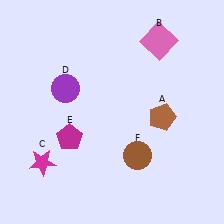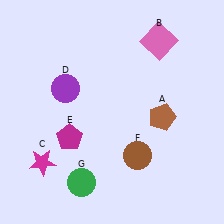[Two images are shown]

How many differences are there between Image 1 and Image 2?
There is 1 difference between the two images.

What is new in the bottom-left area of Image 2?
A green circle (G) was added in the bottom-left area of Image 2.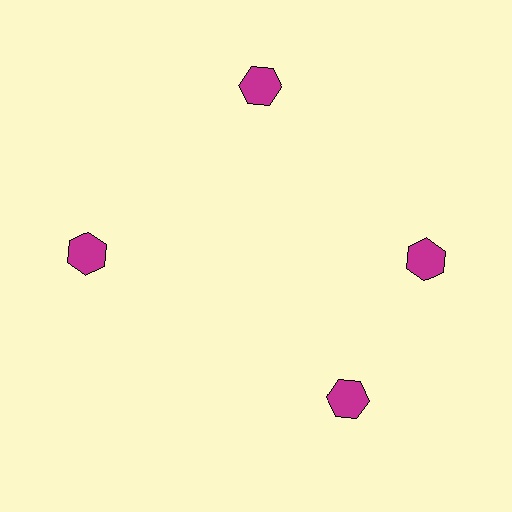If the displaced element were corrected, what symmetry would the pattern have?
It would have 4-fold rotational symmetry — the pattern would map onto itself every 90 degrees.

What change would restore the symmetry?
The symmetry would be restored by rotating it back into even spacing with its neighbors so that all 4 hexagons sit at equal angles and equal distance from the center.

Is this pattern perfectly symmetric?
No. The 4 magenta hexagons are arranged in a ring, but one element near the 6 o'clock position is rotated out of alignment along the ring, breaking the 4-fold rotational symmetry.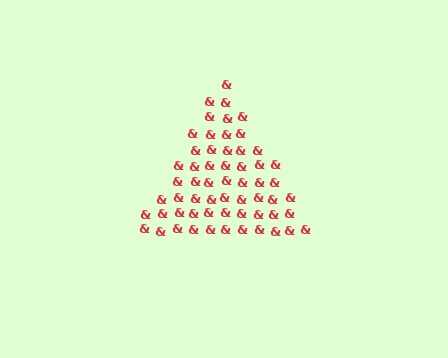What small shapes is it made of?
It is made of small ampersands.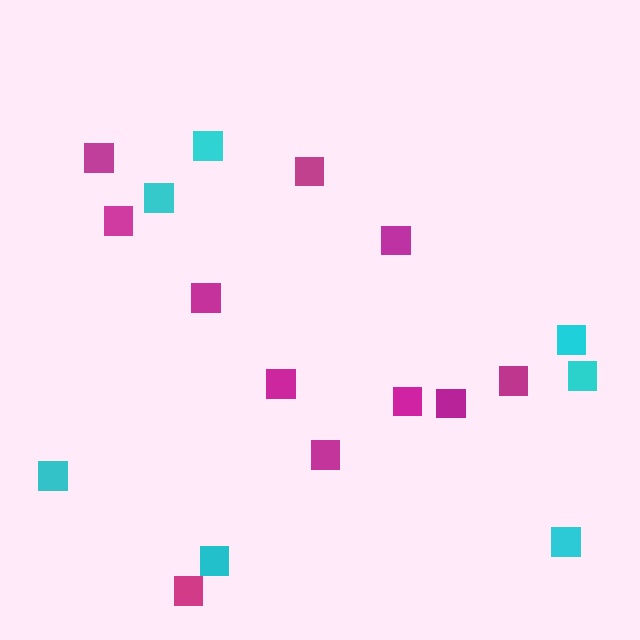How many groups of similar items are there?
There are 2 groups: one group of cyan squares (7) and one group of magenta squares (11).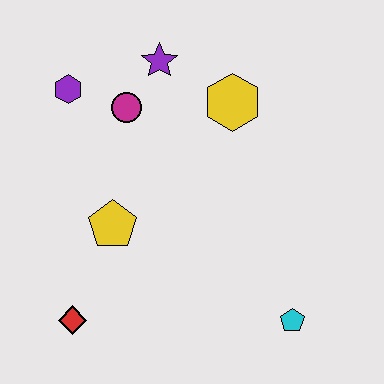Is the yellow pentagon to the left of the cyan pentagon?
Yes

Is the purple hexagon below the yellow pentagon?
No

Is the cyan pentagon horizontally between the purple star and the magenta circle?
No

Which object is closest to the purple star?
The magenta circle is closest to the purple star.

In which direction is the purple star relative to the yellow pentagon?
The purple star is above the yellow pentagon.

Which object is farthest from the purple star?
The cyan pentagon is farthest from the purple star.